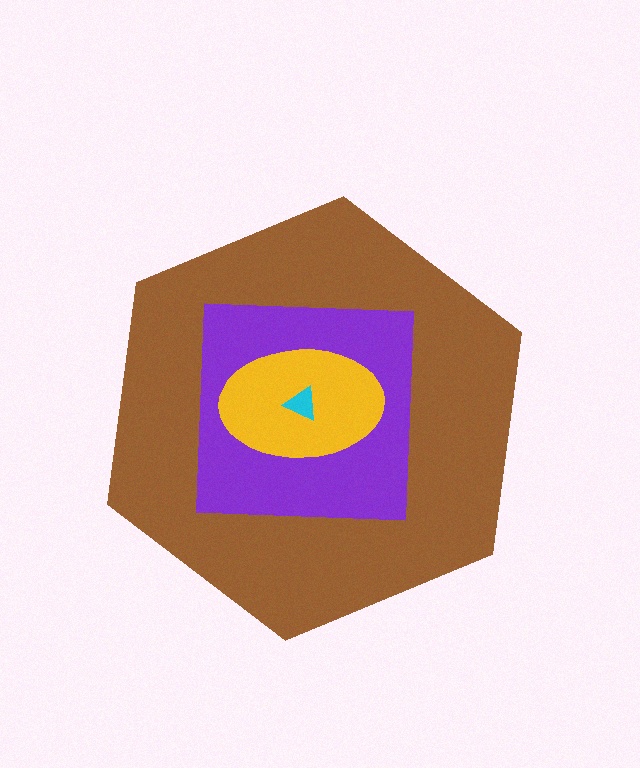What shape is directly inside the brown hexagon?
The purple square.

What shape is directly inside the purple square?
The yellow ellipse.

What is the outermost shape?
The brown hexagon.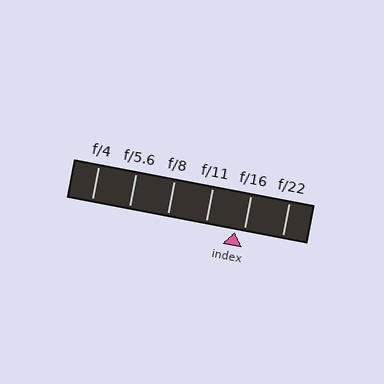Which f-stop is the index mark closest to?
The index mark is closest to f/16.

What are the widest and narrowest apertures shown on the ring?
The widest aperture shown is f/4 and the narrowest is f/22.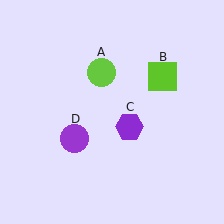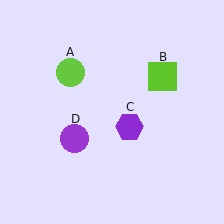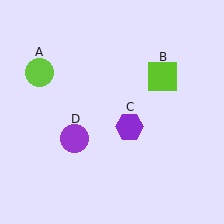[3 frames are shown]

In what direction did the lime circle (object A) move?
The lime circle (object A) moved left.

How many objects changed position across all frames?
1 object changed position: lime circle (object A).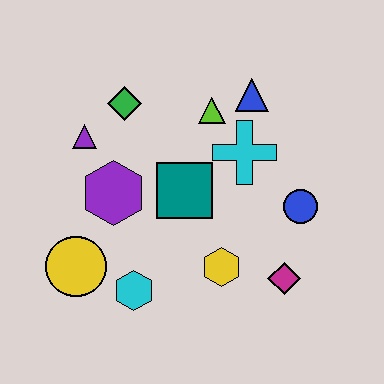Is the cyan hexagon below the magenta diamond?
Yes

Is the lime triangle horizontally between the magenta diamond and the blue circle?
No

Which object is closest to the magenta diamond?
The yellow hexagon is closest to the magenta diamond.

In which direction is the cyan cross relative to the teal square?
The cyan cross is to the right of the teal square.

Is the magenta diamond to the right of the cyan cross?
Yes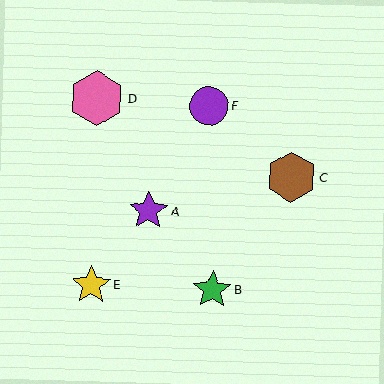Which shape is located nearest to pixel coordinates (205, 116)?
The purple circle (labeled F) at (209, 106) is nearest to that location.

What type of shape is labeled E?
Shape E is a yellow star.